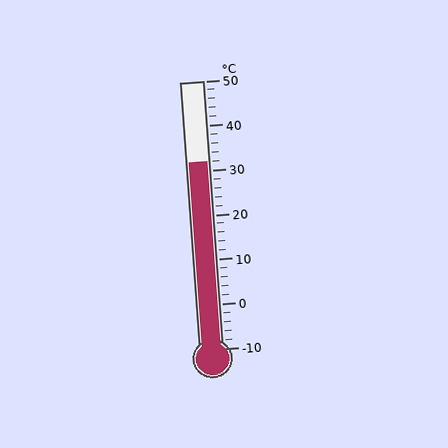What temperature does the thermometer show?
The thermometer shows approximately 32°C.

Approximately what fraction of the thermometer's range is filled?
The thermometer is filled to approximately 70% of its range.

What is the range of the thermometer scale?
The thermometer scale ranges from -10°C to 50°C.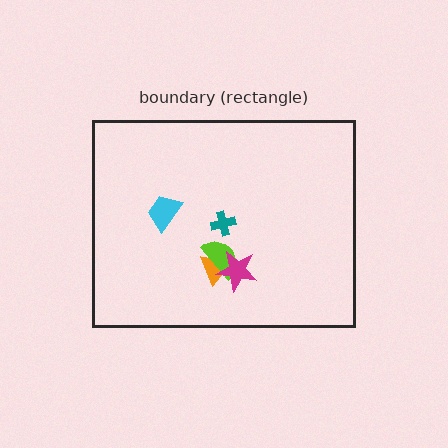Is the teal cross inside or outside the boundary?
Inside.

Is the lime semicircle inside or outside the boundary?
Inside.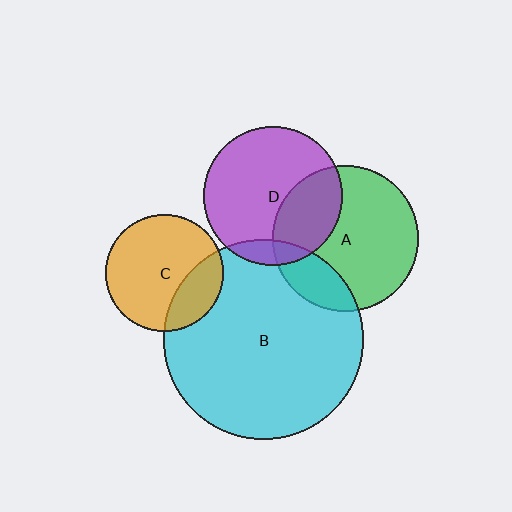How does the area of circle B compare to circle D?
Approximately 2.1 times.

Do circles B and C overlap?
Yes.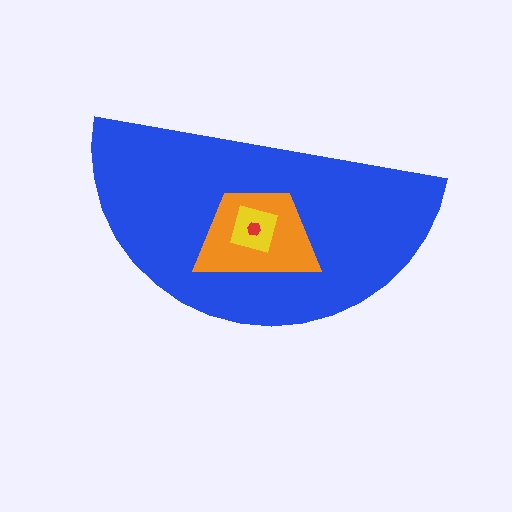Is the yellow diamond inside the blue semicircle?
Yes.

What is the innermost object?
The red hexagon.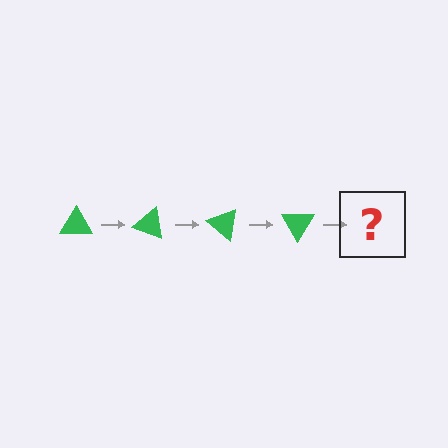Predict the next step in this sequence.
The next step is a green triangle rotated 80 degrees.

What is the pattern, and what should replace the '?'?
The pattern is that the triangle rotates 20 degrees each step. The '?' should be a green triangle rotated 80 degrees.